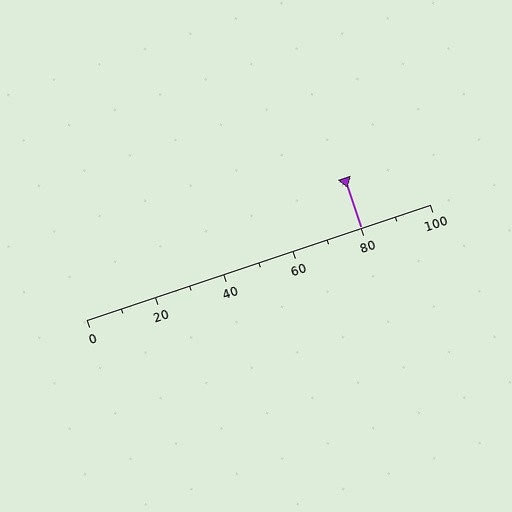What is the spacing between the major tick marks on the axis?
The major ticks are spaced 20 apart.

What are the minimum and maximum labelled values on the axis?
The axis runs from 0 to 100.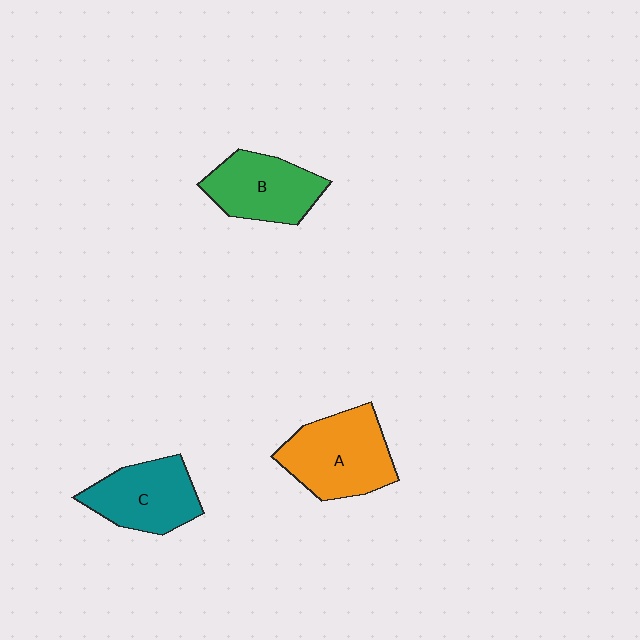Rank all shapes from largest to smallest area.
From largest to smallest: A (orange), B (green), C (teal).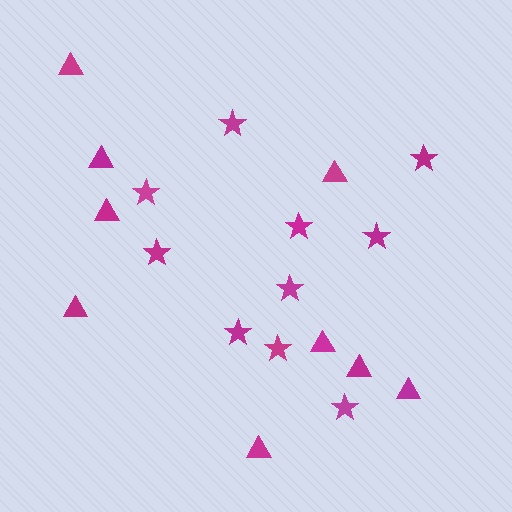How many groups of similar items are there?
There are 2 groups: one group of stars (10) and one group of triangles (9).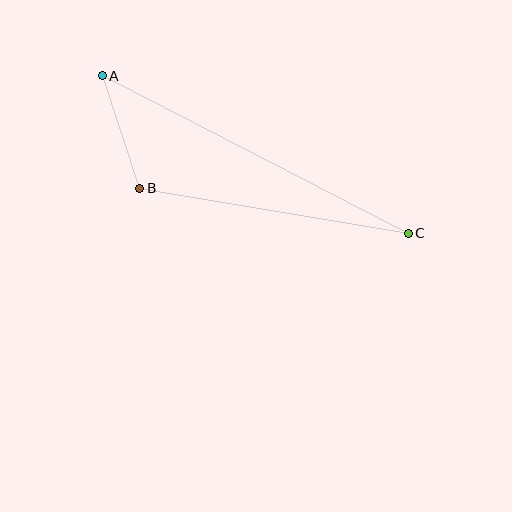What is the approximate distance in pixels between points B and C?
The distance between B and C is approximately 272 pixels.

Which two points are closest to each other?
Points A and B are closest to each other.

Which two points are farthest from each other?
Points A and C are farthest from each other.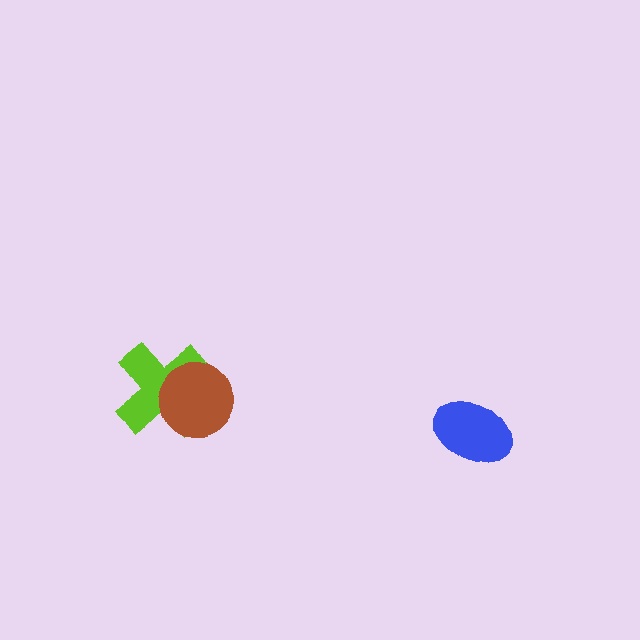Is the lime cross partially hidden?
Yes, it is partially covered by another shape.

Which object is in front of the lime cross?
The brown circle is in front of the lime cross.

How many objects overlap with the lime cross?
1 object overlaps with the lime cross.